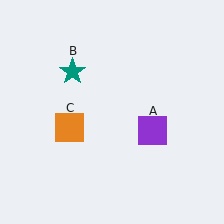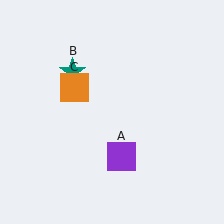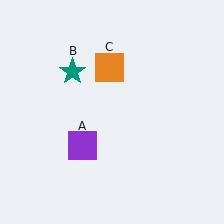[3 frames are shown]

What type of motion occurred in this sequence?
The purple square (object A), orange square (object C) rotated clockwise around the center of the scene.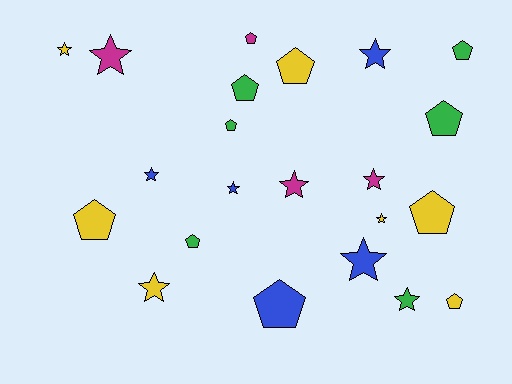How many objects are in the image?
There are 22 objects.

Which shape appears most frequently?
Pentagon, with 11 objects.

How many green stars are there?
There is 1 green star.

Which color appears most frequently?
Yellow, with 7 objects.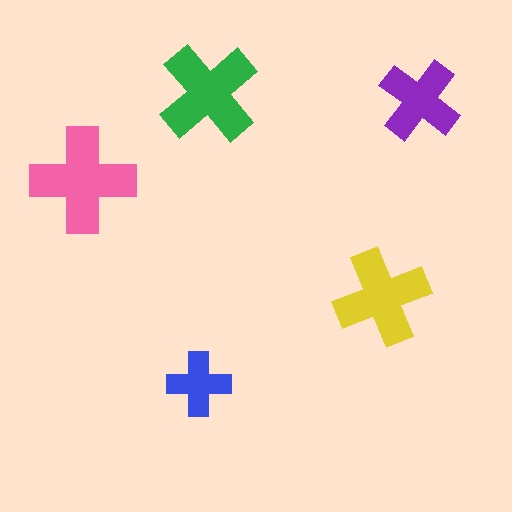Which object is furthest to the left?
The pink cross is leftmost.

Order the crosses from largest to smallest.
the pink one, the green one, the yellow one, the purple one, the blue one.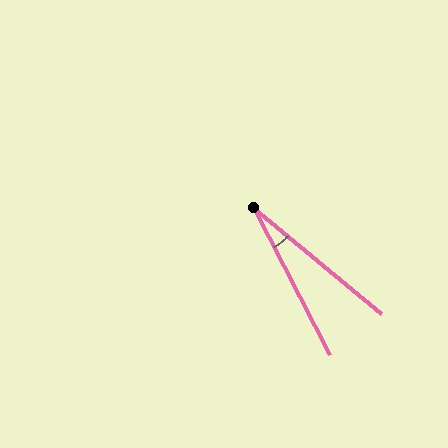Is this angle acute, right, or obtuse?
It is acute.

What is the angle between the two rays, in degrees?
Approximately 23 degrees.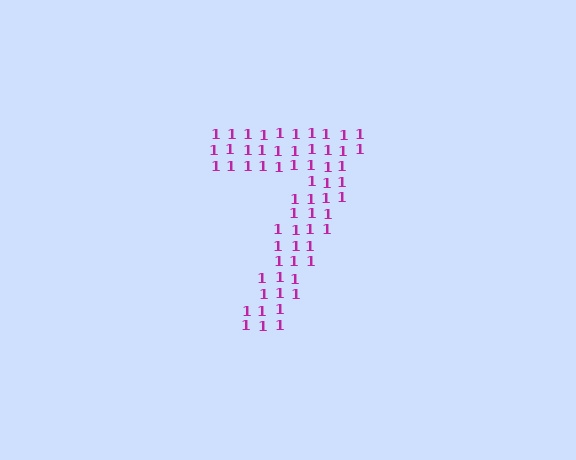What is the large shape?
The large shape is the digit 7.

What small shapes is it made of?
It is made of small digit 1's.